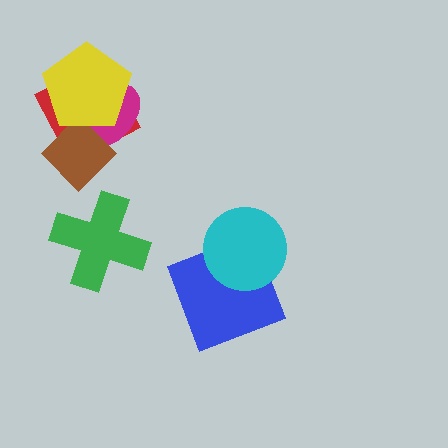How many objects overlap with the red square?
3 objects overlap with the red square.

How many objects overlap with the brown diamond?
3 objects overlap with the brown diamond.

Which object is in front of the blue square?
The cyan circle is in front of the blue square.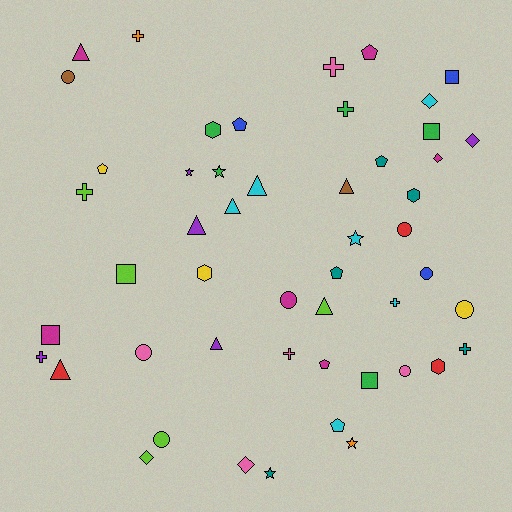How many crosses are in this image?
There are 8 crosses.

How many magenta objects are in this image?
There are 6 magenta objects.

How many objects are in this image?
There are 50 objects.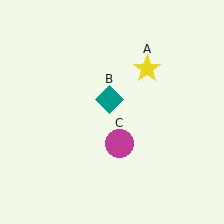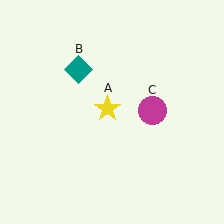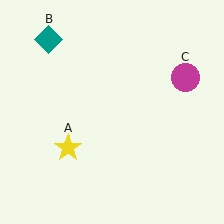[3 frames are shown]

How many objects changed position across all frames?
3 objects changed position: yellow star (object A), teal diamond (object B), magenta circle (object C).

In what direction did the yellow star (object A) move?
The yellow star (object A) moved down and to the left.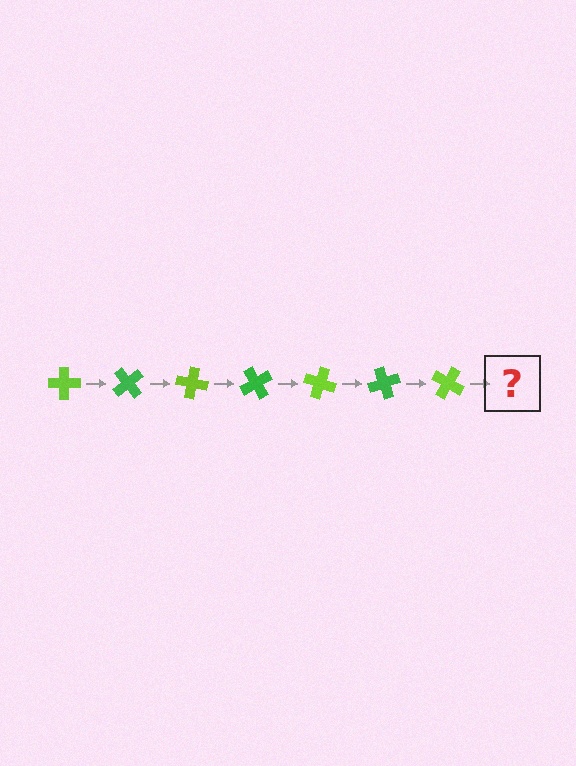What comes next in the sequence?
The next element should be a green cross, rotated 350 degrees from the start.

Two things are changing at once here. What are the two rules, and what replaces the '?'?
The two rules are that it rotates 50 degrees each step and the color cycles through lime and green. The '?' should be a green cross, rotated 350 degrees from the start.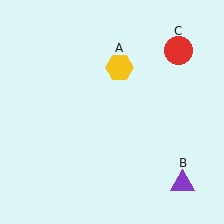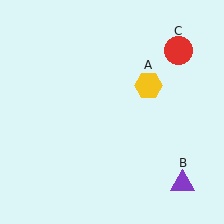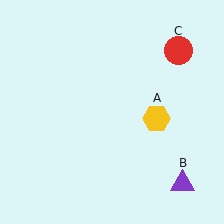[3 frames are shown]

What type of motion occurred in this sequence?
The yellow hexagon (object A) rotated clockwise around the center of the scene.